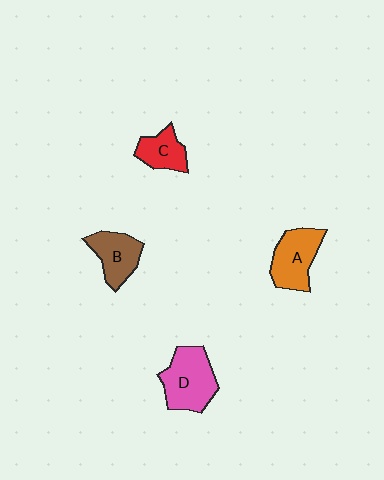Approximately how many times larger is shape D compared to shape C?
Approximately 1.7 times.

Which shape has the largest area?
Shape D (pink).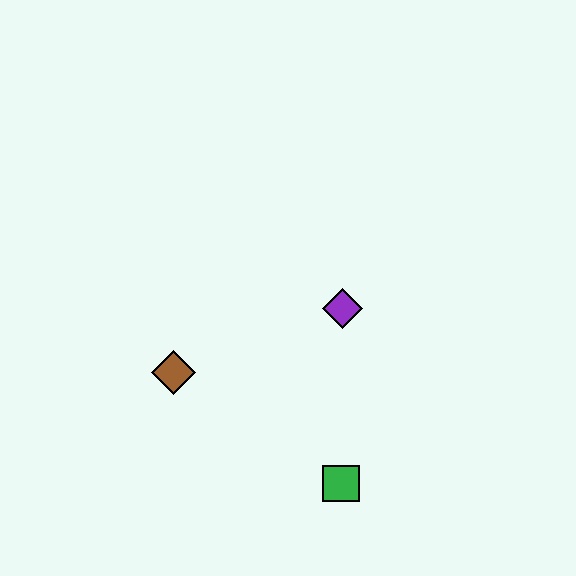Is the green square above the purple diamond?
No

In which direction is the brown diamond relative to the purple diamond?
The brown diamond is to the left of the purple diamond.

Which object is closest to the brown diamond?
The purple diamond is closest to the brown diamond.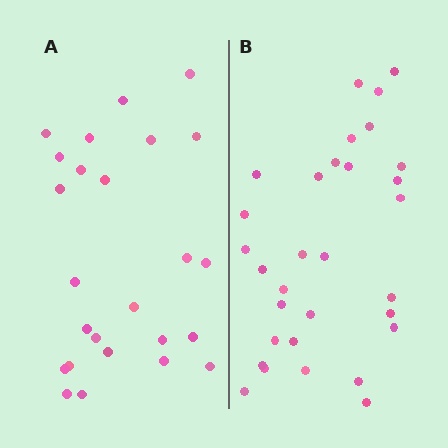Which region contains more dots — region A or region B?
Region B (the right region) has more dots.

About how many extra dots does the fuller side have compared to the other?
Region B has about 6 more dots than region A.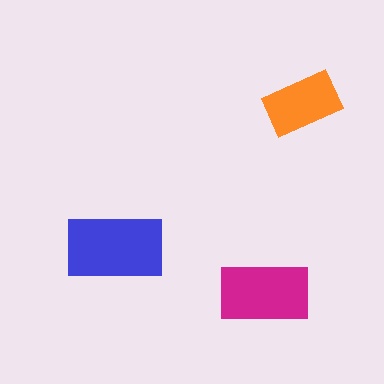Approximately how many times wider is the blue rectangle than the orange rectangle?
About 1.5 times wider.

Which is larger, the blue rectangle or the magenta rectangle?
The blue one.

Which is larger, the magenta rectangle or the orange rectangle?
The magenta one.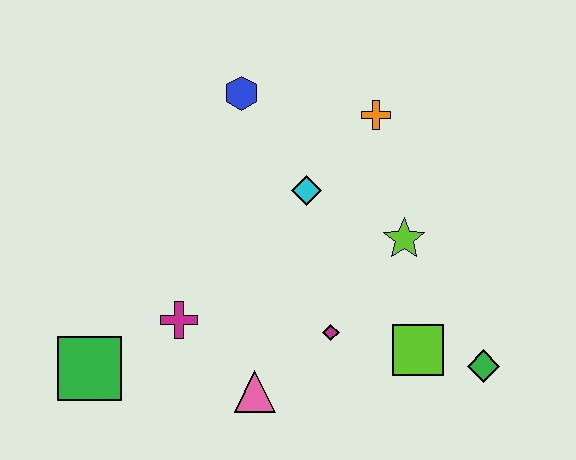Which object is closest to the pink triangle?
The magenta diamond is closest to the pink triangle.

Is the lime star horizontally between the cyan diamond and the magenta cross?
No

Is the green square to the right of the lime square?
No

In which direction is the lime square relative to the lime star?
The lime square is below the lime star.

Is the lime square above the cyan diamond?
No